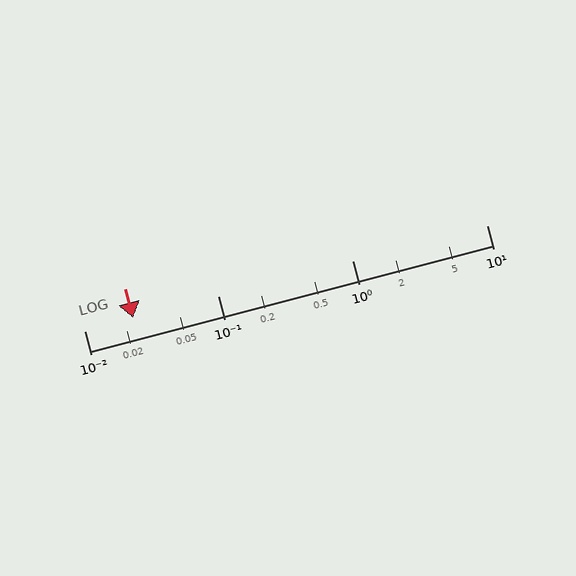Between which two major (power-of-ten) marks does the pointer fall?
The pointer is between 0.01 and 0.1.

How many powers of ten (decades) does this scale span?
The scale spans 3 decades, from 0.01 to 10.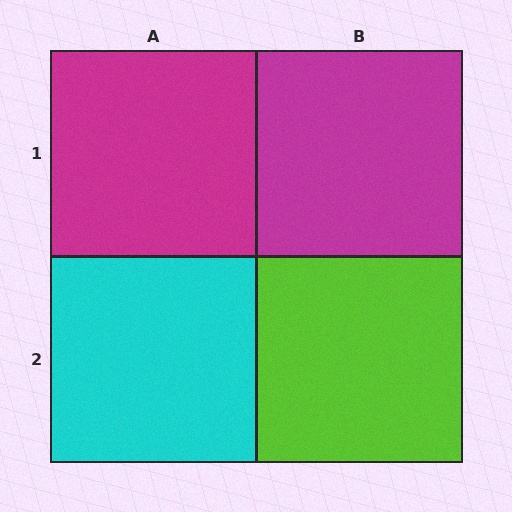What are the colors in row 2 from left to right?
Cyan, lime.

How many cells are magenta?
2 cells are magenta.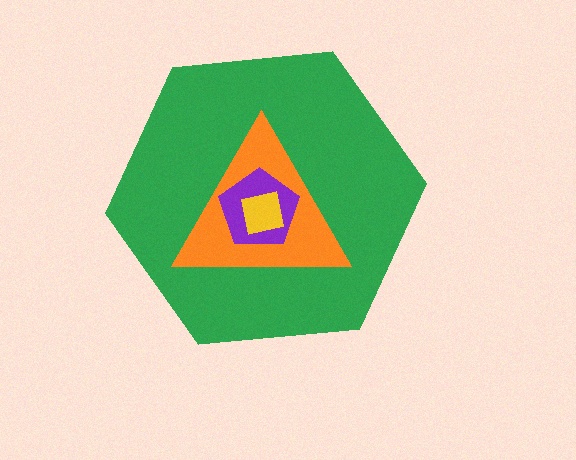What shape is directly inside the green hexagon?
The orange triangle.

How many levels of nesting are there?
4.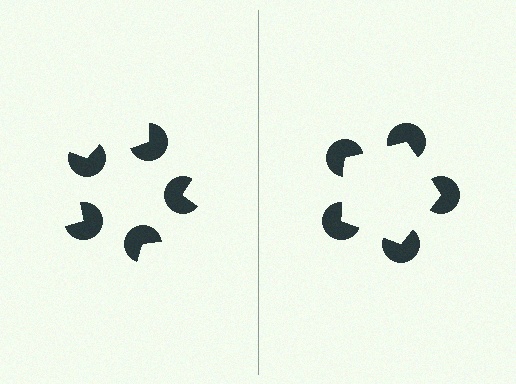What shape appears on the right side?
An illusory pentagon.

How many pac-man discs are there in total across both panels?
10 — 5 on each side.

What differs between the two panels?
The pac-man discs are positioned identically on both sides; only the wedge orientations differ. On the right they align to a pentagon; on the left they are misaligned.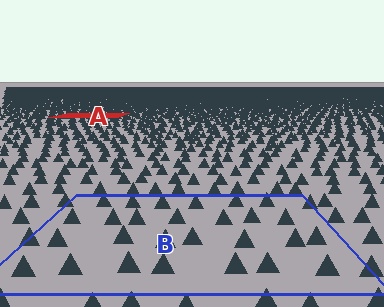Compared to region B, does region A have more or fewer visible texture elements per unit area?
Region A has more texture elements per unit area — they are packed more densely because it is farther away.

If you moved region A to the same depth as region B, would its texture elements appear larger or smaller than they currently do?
They would appear larger. At a closer depth, the same texture elements are projected at a bigger on-screen size.